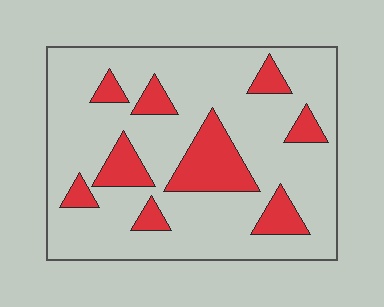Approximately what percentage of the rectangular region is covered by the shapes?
Approximately 20%.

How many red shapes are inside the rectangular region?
9.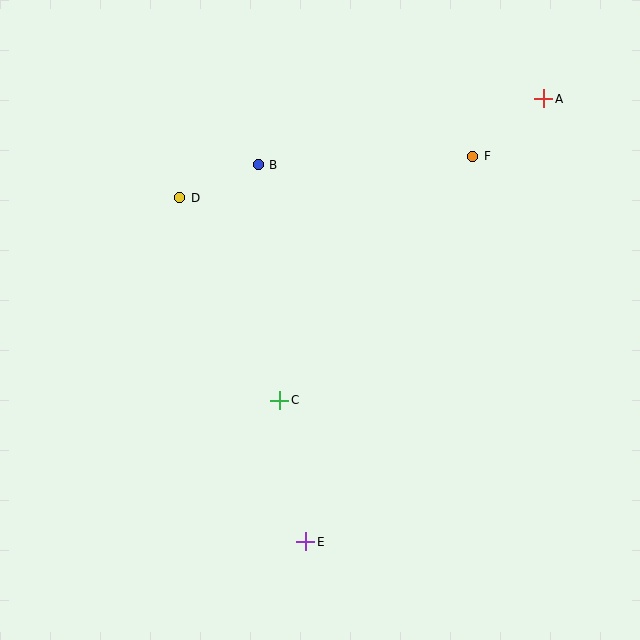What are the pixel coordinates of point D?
Point D is at (180, 198).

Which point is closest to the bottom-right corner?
Point E is closest to the bottom-right corner.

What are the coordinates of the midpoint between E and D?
The midpoint between E and D is at (243, 370).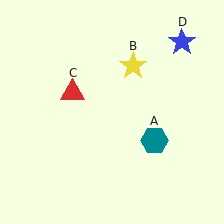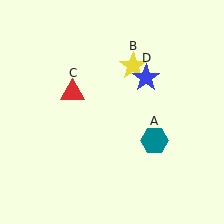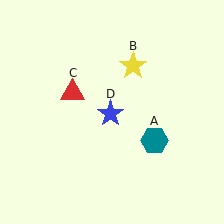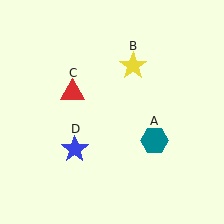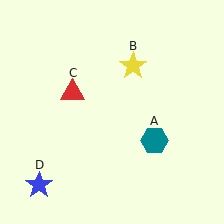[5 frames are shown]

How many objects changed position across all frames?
1 object changed position: blue star (object D).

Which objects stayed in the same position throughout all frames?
Teal hexagon (object A) and yellow star (object B) and red triangle (object C) remained stationary.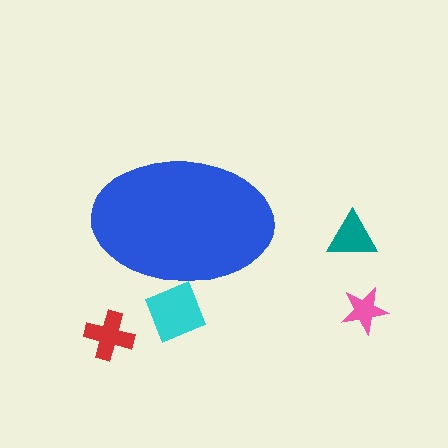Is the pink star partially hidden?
No, the pink star is fully visible.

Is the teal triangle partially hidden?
No, the teal triangle is fully visible.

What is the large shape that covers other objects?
A blue ellipse.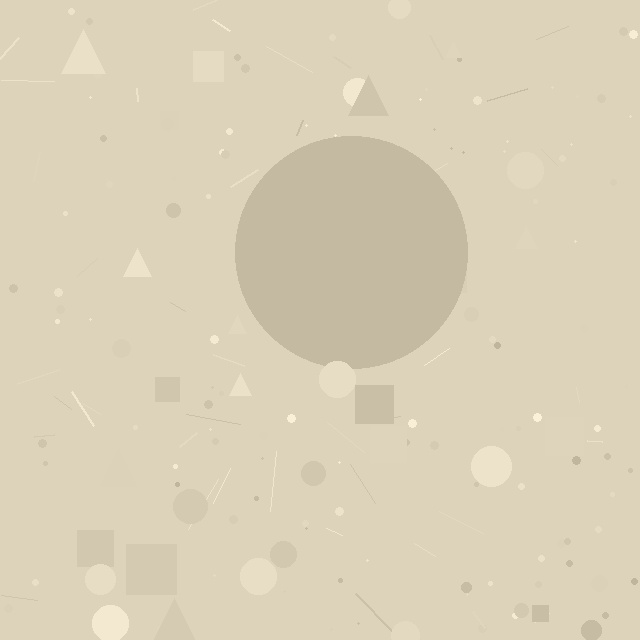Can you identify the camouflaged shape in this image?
The camouflaged shape is a circle.